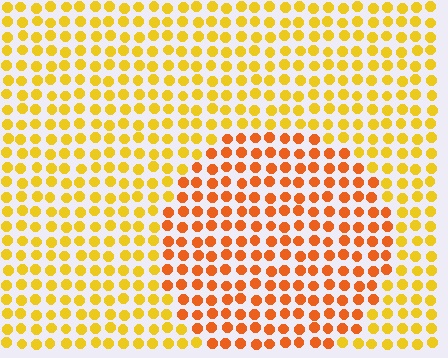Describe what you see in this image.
The image is filled with small yellow elements in a uniform arrangement. A circle-shaped region is visible where the elements are tinted to a slightly different hue, forming a subtle color boundary.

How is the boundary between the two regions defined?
The boundary is defined purely by a slight shift in hue (about 30 degrees). Spacing, size, and orientation are identical on both sides.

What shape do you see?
I see a circle.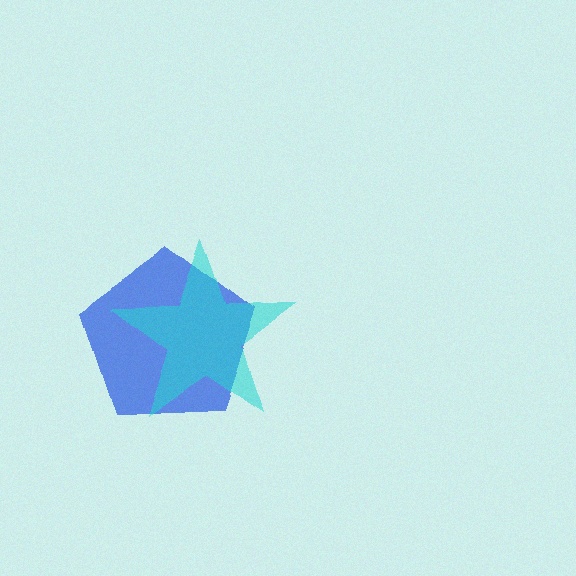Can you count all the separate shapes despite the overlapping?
Yes, there are 2 separate shapes.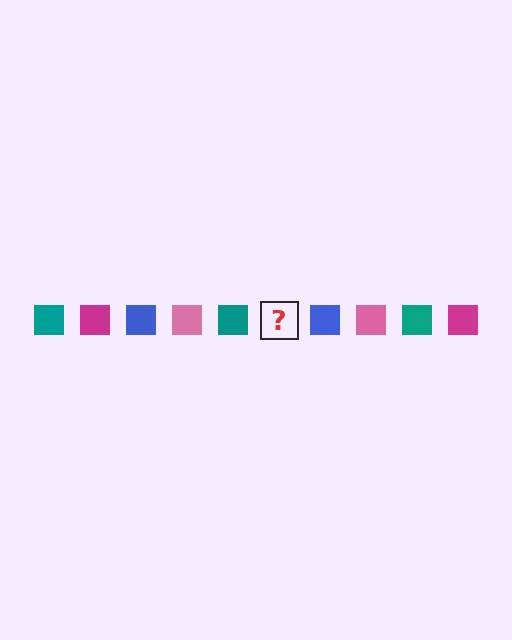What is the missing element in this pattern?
The missing element is a magenta square.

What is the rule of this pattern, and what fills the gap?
The rule is that the pattern cycles through teal, magenta, blue, pink squares. The gap should be filled with a magenta square.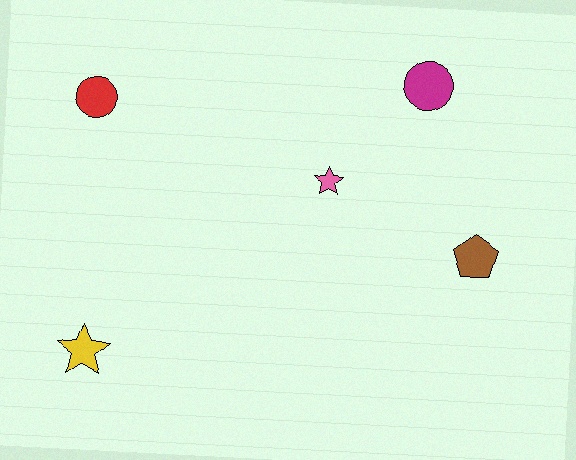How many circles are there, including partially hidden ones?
There are 2 circles.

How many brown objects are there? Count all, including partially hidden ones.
There is 1 brown object.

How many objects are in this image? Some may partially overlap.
There are 5 objects.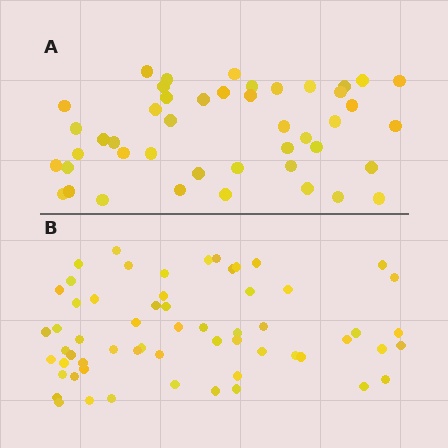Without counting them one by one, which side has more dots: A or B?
Region B (the bottom region) has more dots.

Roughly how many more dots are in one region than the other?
Region B has approximately 15 more dots than region A.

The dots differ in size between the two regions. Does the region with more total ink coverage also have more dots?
No. Region A has more total ink coverage because its dots are larger, but region B actually contains more individual dots. Total area can be misleading — the number of items is what matters here.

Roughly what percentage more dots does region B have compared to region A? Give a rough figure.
About 35% more.